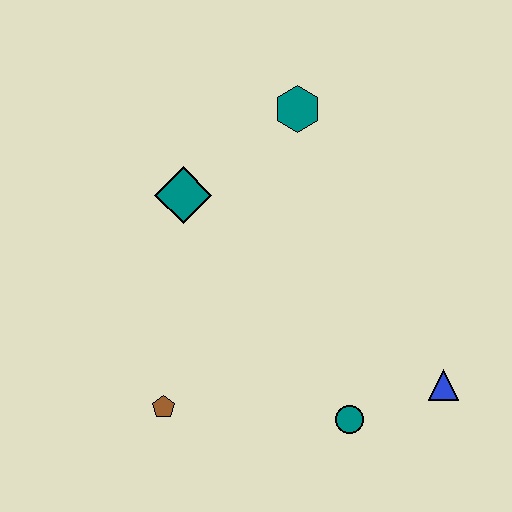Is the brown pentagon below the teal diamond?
Yes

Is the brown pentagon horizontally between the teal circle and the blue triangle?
No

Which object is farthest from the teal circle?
The teal hexagon is farthest from the teal circle.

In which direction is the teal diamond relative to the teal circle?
The teal diamond is above the teal circle.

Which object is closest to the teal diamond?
The teal hexagon is closest to the teal diamond.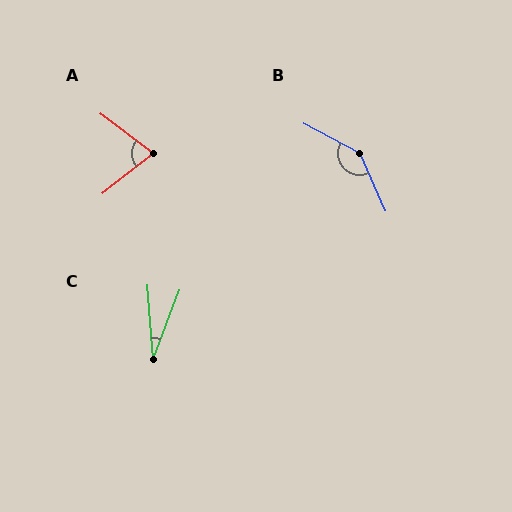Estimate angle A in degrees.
Approximately 75 degrees.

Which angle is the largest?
B, at approximately 141 degrees.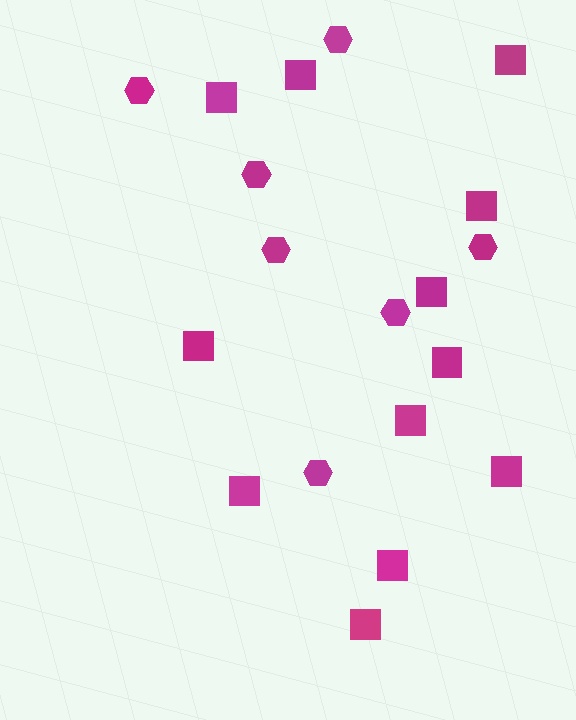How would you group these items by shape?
There are 2 groups: one group of hexagons (7) and one group of squares (12).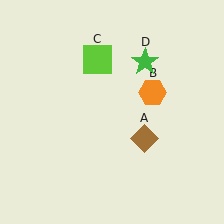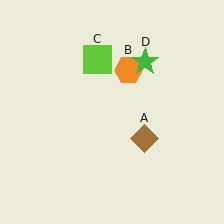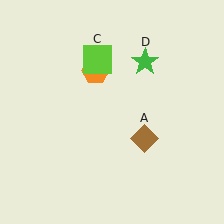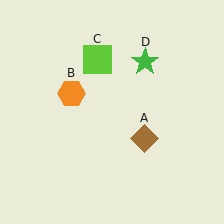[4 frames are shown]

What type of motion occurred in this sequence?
The orange hexagon (object B) rotated counterclockwise around the center of the scene.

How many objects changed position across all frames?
1 object changed position: orange hexagon (object B).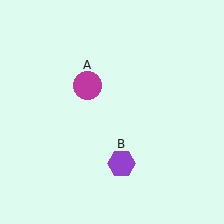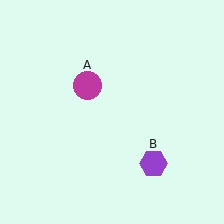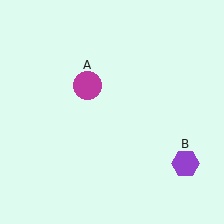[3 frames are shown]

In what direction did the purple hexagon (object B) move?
The purple hexagon (object B) moved right.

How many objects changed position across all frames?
1 object changed position: purple hexagon (object B).